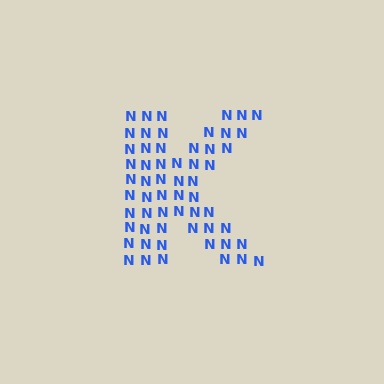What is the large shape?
The large shape is the letter K.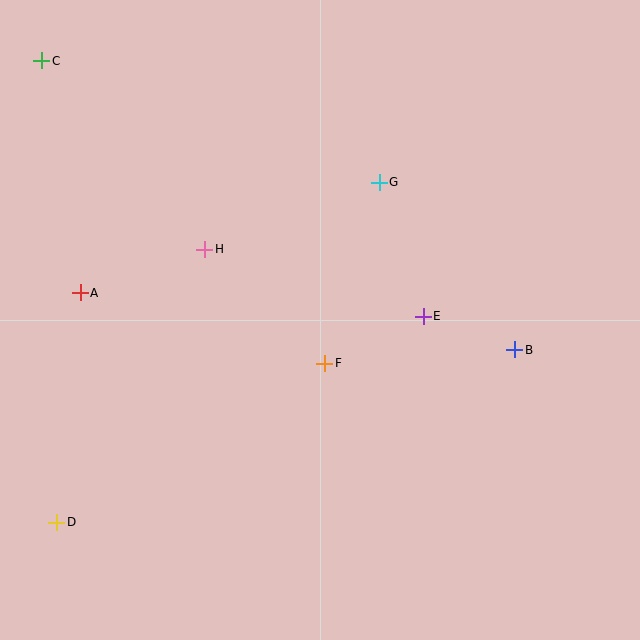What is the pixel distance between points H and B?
The distance between H and B is 326 pixels.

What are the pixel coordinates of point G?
Point G is at (379, 182).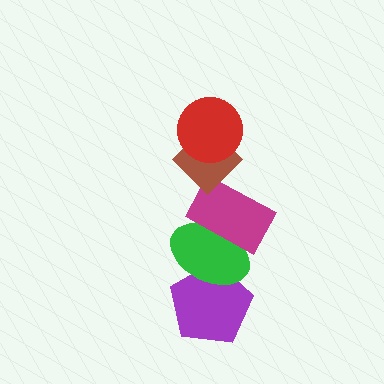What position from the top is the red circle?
The red circle is 1st from the top.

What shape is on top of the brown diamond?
The red circle is on top of the brown diamond.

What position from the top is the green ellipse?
The green ellipse is 4th from the top.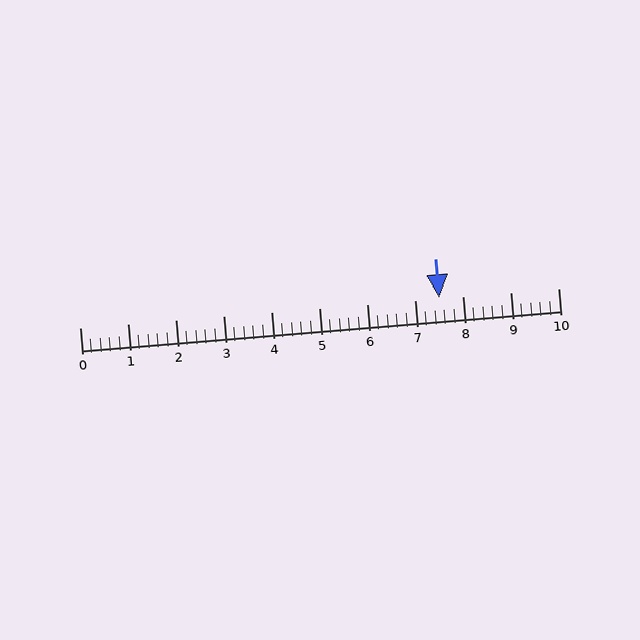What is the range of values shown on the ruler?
The ruler shows values from 0 to 10.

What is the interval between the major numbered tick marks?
The major tick marks are spaced 1 units apart.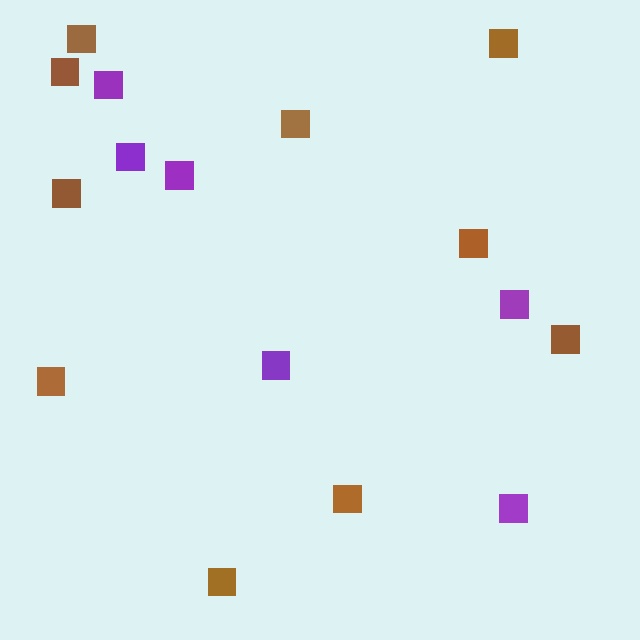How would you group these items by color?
There are 2 groups: one group of purple squares (6) and one group of brown squares (10).